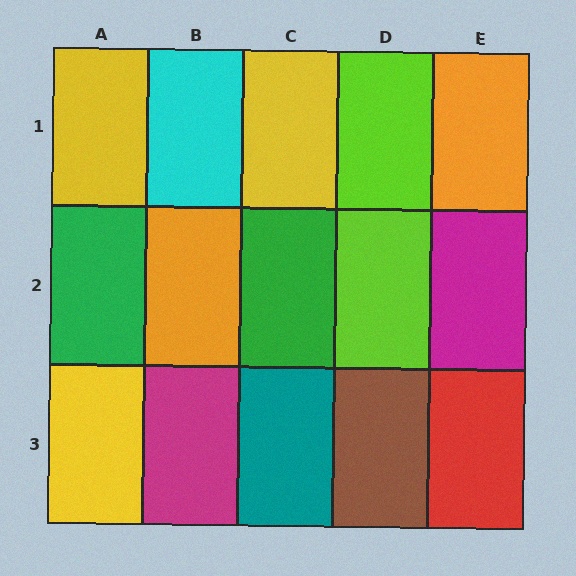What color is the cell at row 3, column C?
Teal.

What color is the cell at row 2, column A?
Green.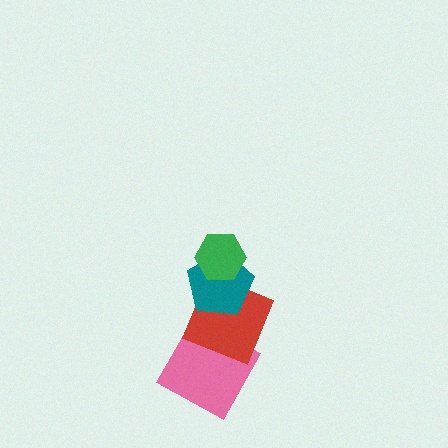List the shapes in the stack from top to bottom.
From top to bottom: the green hexagon, the teal pentagon, the red square, the pink square.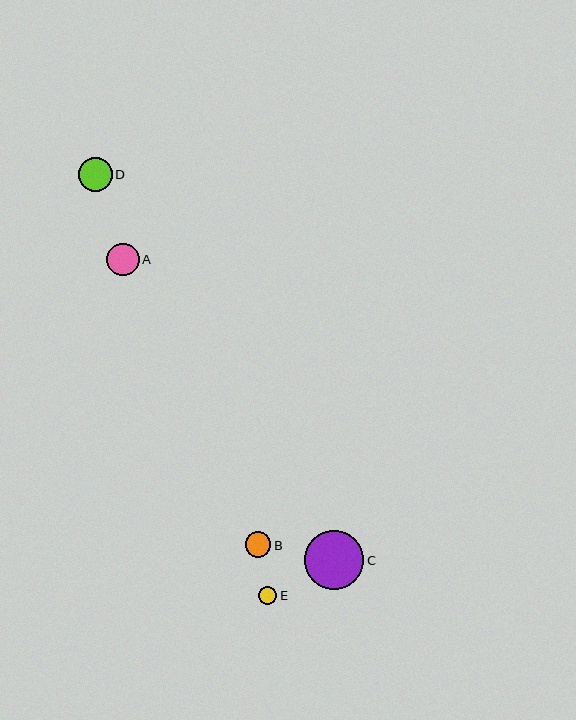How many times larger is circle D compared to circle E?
Circle D is approximately 1.9 times the size of circle E.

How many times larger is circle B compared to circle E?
Circle B is approximately 1.4 times the size of circle E.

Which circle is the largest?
Circle C is the largest with a size of approximately 59 pixels.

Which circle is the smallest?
Circle E is the smallest with a size of approximately 18 pixels.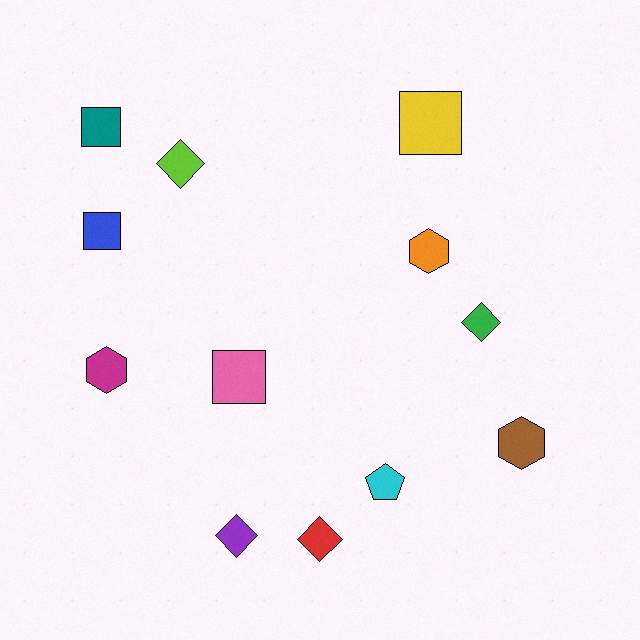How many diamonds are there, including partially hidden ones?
There are 4 diamonds.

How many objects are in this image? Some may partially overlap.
There are 12 objects.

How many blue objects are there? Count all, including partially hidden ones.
There is 1 blue object.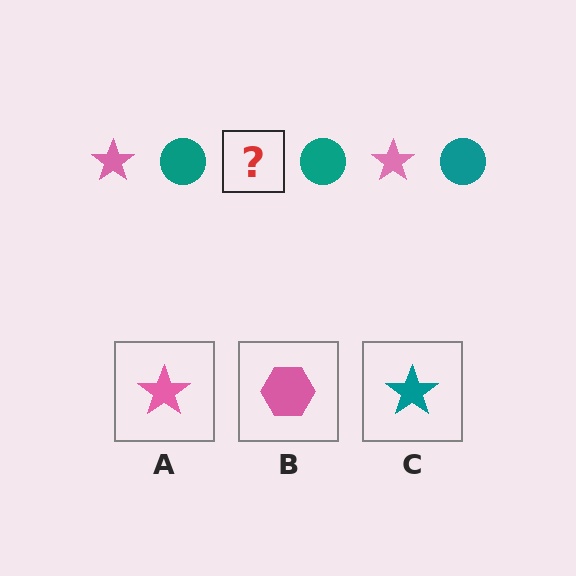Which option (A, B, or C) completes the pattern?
A.